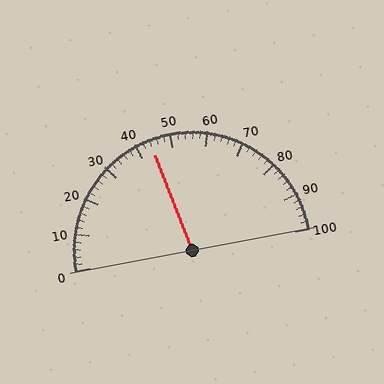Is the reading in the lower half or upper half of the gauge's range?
The reading is in the lower half of the range (0 to 100).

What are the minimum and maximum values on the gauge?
The gauge ranges from 0 to 100.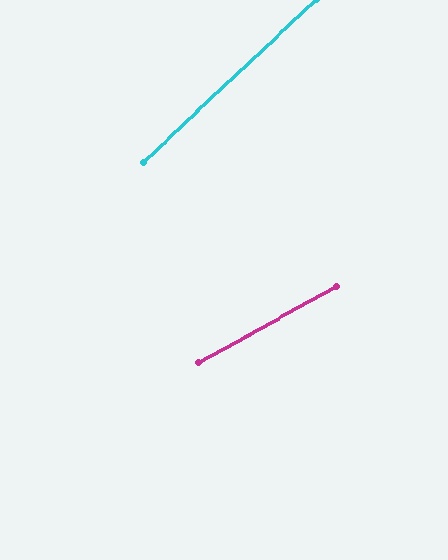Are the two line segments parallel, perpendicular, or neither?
Neither parallel nor perpendicular — they differ by about 14°.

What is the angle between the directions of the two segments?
Approximately 14 degrees.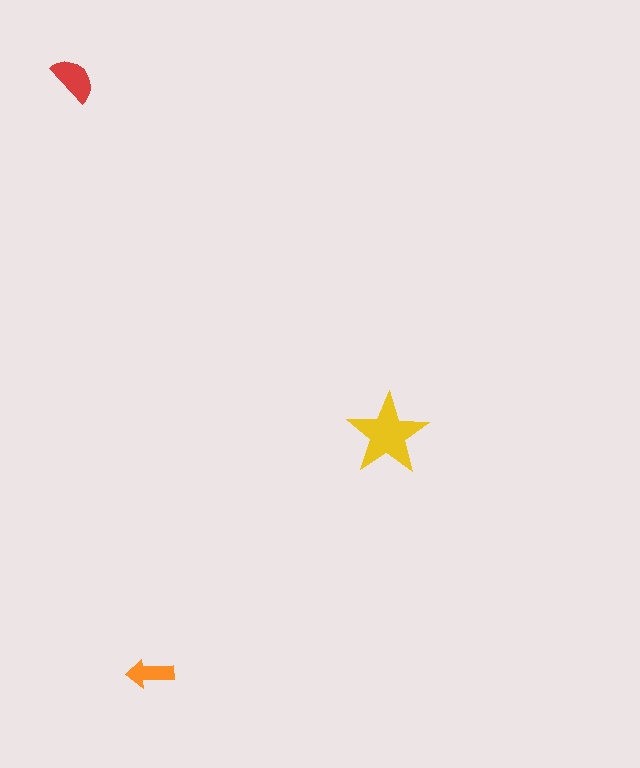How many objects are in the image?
There are 3 objects in the image.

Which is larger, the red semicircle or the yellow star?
The yellow star.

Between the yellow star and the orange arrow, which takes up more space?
The yellow star.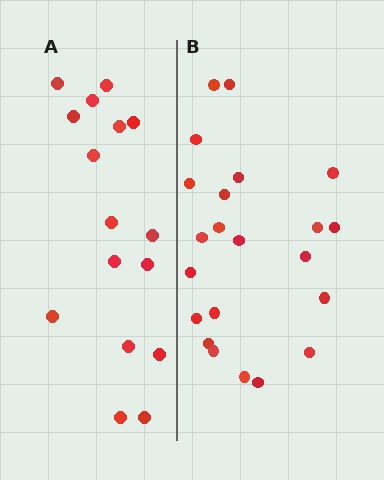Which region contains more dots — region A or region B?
Region B (the right region) has more dots.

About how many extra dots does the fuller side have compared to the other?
Region B has about 6 more dots than region A.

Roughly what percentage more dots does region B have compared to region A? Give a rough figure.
About 40% more.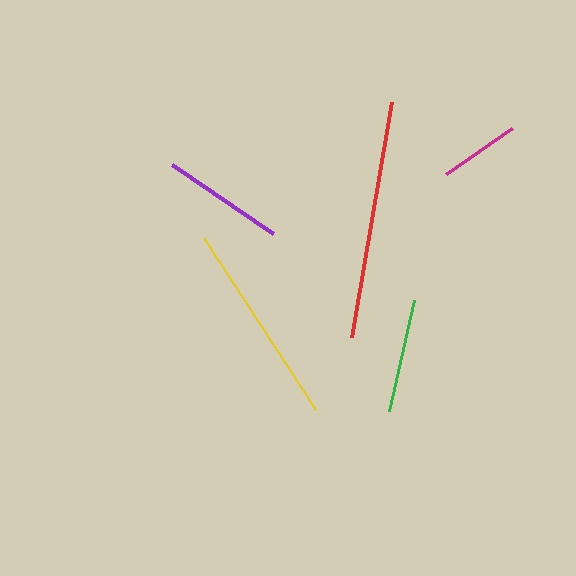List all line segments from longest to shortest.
From longest to shortest: red, yellow, purple, green, magenta.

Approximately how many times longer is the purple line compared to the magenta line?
The purple line is approximately 1.5 times the length of the magenta line.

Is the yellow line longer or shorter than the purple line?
The yellow line is longer than the purple line.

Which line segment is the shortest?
The magenta line is the shortest at approximately 80 pixels.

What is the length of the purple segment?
The purple segment is approximately 122 pixels long.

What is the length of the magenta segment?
The magenta segment is approximately 80 pixels long.